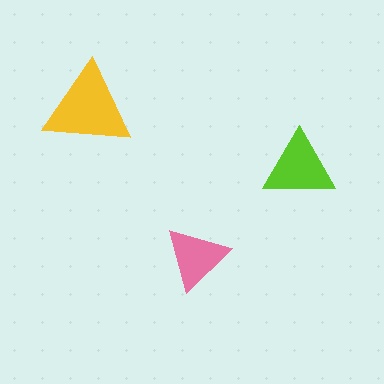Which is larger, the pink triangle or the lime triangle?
The lime one.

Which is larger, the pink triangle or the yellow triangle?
The yellow one.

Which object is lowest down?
The pink triangle is bottommost.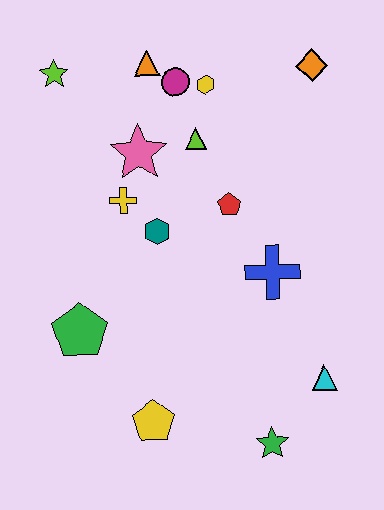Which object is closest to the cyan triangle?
The green star is closest to the cyan triangle.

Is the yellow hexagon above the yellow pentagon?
Yes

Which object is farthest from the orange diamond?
The yellow pentagon is farthest from the orange diamond.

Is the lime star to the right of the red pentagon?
No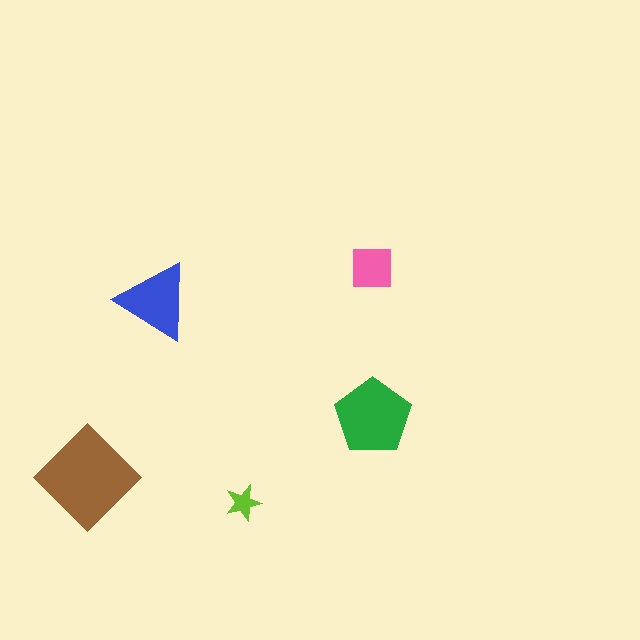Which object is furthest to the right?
The green pentagon is rightmost.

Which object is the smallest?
The lime star.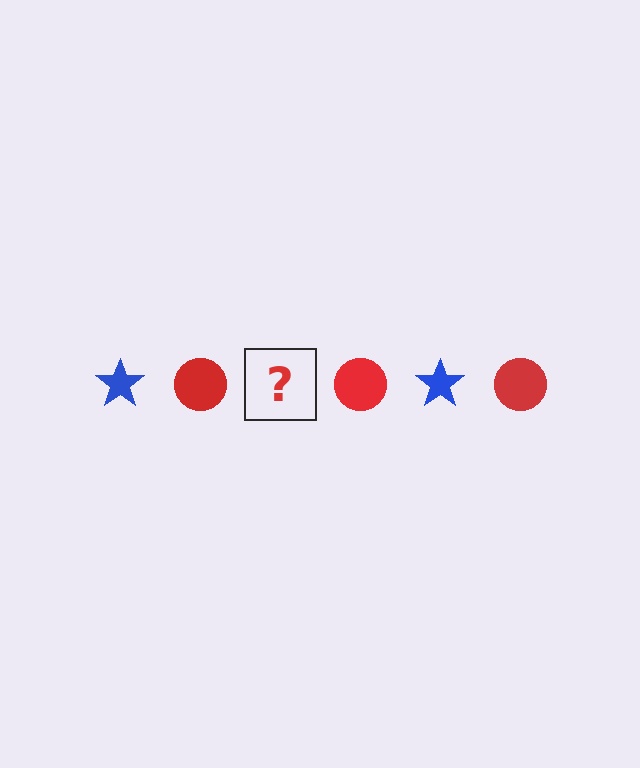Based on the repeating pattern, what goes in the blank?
The blank should be a blue star.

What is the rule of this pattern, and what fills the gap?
The rule is that the pattern alternates between blue star and red circle. The gap should be filled with a blue star.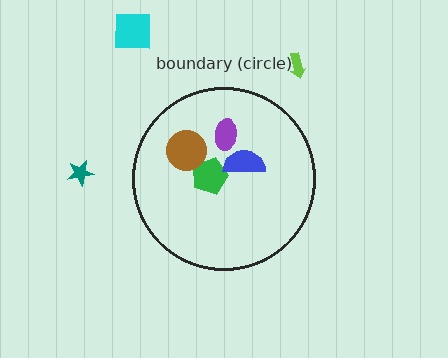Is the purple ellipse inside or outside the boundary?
Inside.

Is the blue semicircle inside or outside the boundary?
Inside.